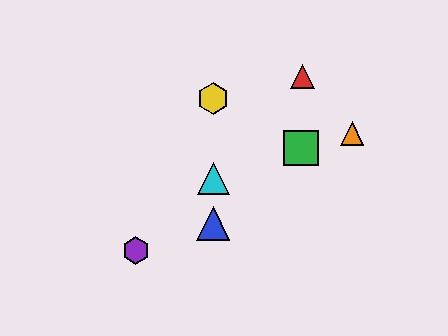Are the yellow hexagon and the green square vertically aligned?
No, the yellow hexagon is at x≈213 and the green square is at x≈301.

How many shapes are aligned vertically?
3 shapes (the blue triangle, the yellow hexagon, the cyan triangle) are aligned vertically.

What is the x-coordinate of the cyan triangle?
The cyan triangle is at x≈213.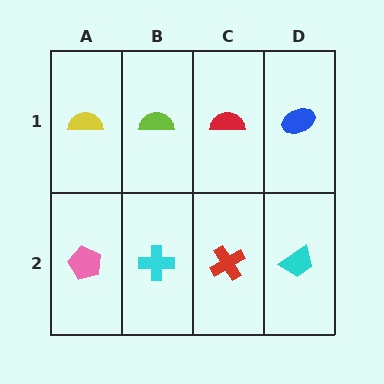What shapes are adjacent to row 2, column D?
A blue ellipse (row 1, column D), a red cross (row 2, column C).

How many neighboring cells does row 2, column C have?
3.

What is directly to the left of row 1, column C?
A lime semicircle.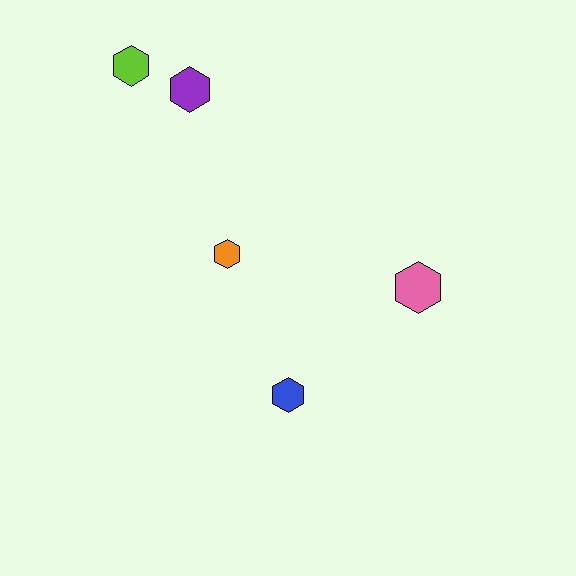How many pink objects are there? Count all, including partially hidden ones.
There is 1 pink object.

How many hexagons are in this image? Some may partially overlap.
There are 5 hexagons.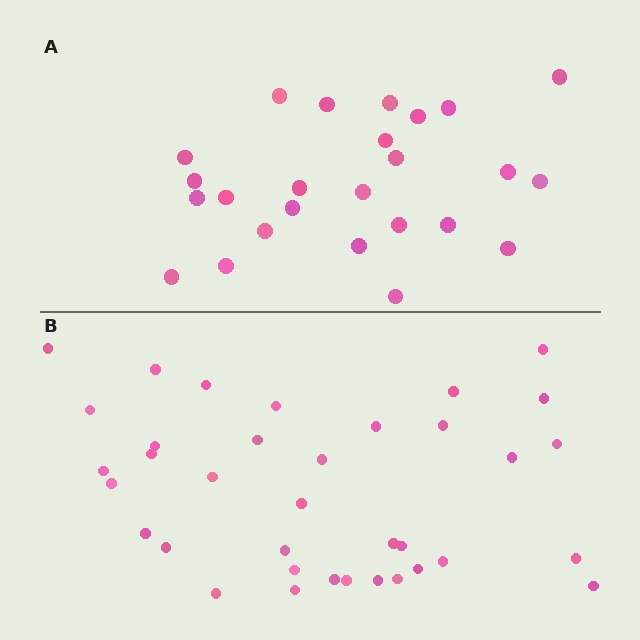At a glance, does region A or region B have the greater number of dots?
Region B (the bottom region) has more dots.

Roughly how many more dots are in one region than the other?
Region B has roughly 12 or so more dots than region A.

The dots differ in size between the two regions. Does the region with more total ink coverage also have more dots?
No. Region A has more total ink coverage because its dots are larger, but region B actually contains more individual dots. Total area can be misleading — the number of items is what matters here.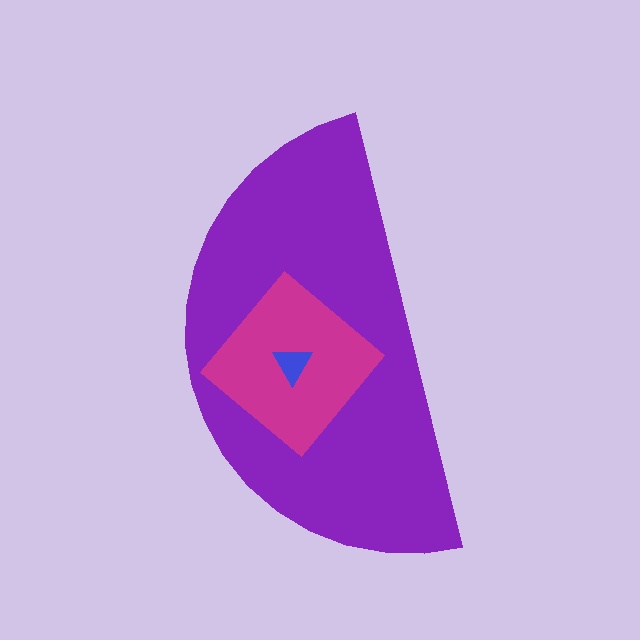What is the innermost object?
The blue triangle.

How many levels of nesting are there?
3.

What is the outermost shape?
The purple semicircle.